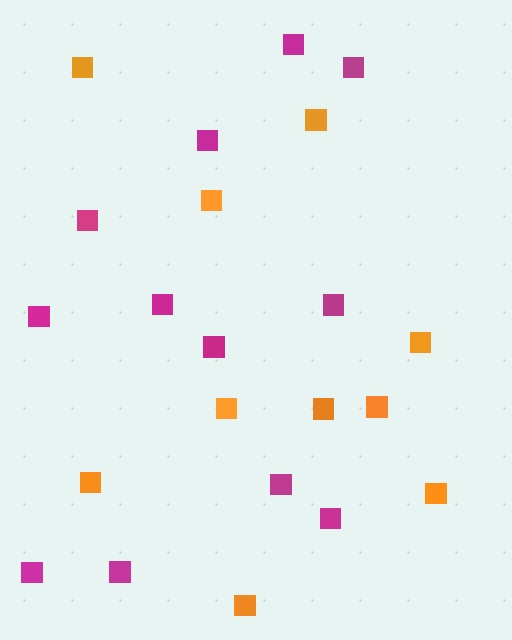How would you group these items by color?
There are 2 groups: one group of magenta squares (12) and one group of orange squares (10).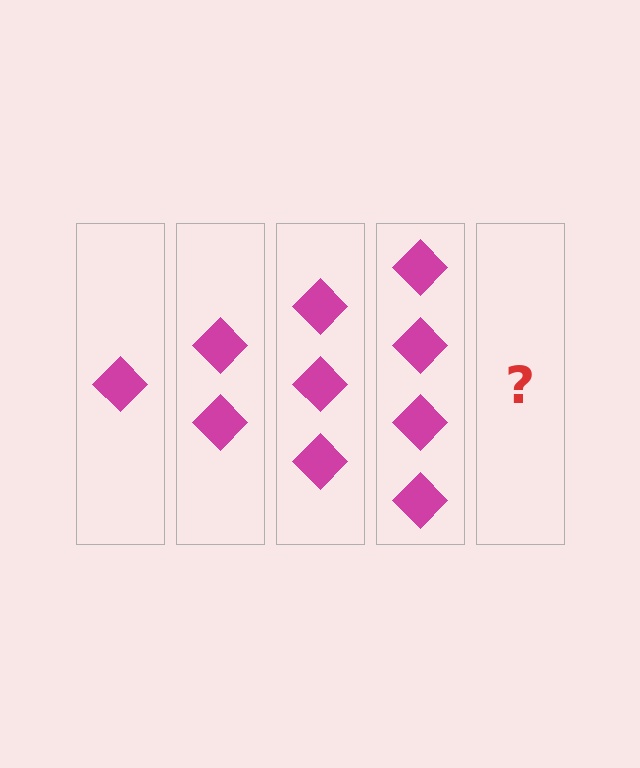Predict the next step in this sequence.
The next step is 5 diamonds.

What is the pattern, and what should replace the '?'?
The pattern is that each step adds one more diamond. The '?' should be 5 diamonds.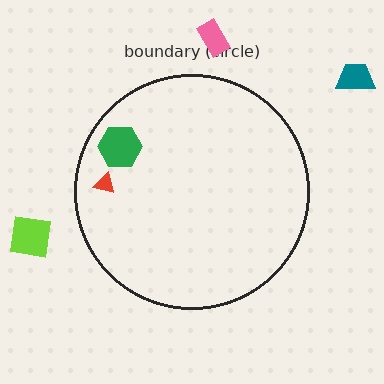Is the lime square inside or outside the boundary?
Outside.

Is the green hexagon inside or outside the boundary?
Inside.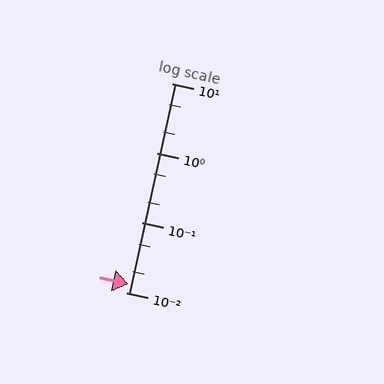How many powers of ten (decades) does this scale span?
The scale spans 3 decades, from 0.01 to 10.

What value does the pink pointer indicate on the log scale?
The pointer indicates approximately 0.013.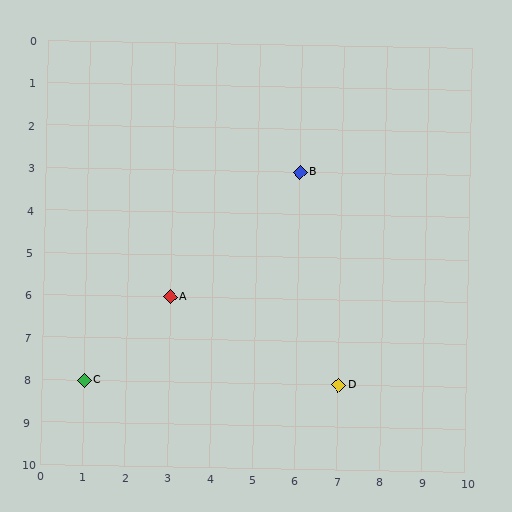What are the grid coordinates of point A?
Point A is at grid coordinates (3, 6).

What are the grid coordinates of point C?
Point C is at grid coordinates (1, 8).